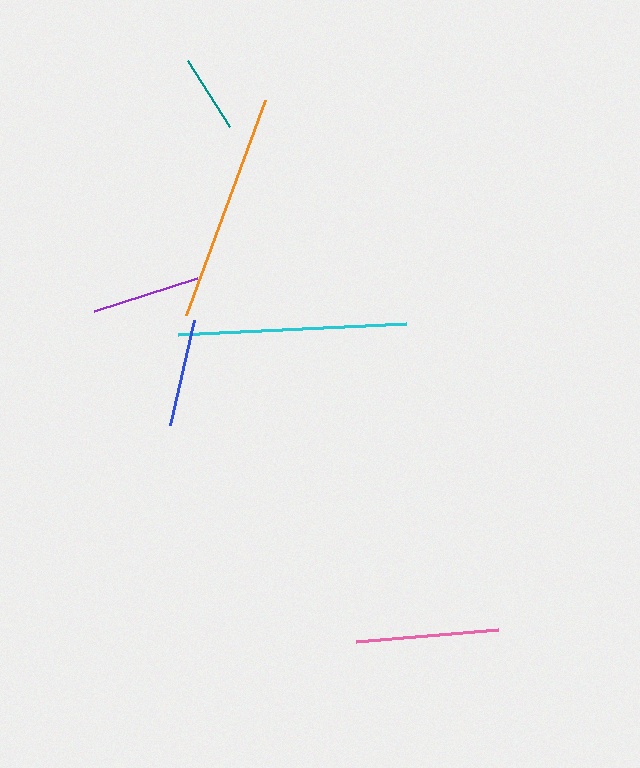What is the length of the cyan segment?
The cyan segment is approximately 229 pixels long.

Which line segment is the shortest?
The teal line is the shortest at approximately 77 pixels.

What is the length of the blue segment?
The blue segment is approximately 108 pixels long.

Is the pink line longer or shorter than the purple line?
The pink line is longer than the purple line.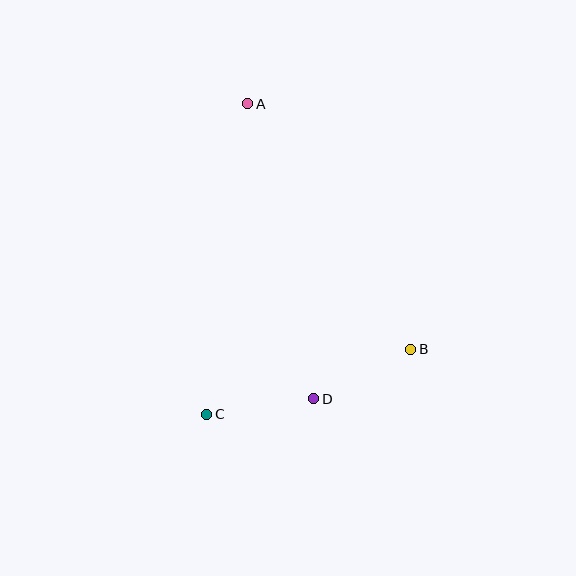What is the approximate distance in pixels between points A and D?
The distance between A and D is approximately 302 pixels.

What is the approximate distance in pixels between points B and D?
The distance between B and D is approximately 109 pixels.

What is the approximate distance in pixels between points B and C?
The distance between B and C is approximately 214 pixels.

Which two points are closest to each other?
Points C and D are closest to each other.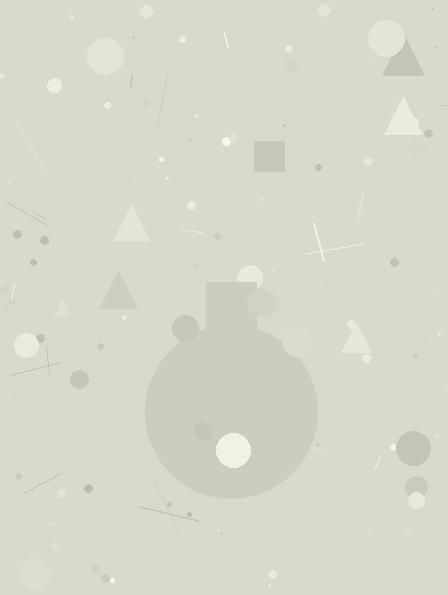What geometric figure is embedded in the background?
A circle is embedded in the background.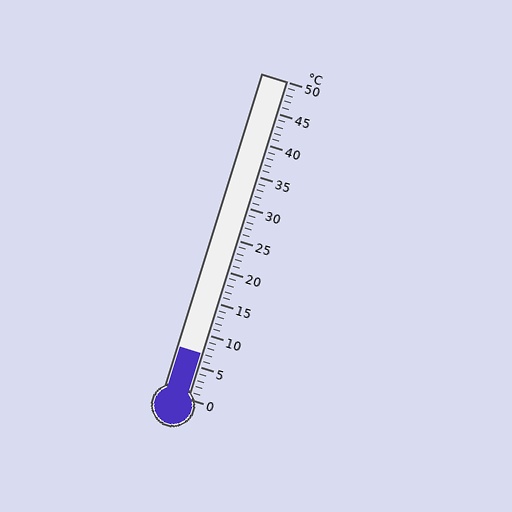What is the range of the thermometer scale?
The thermometer scale ranges from 0°C to 50°C.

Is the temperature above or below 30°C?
The temperature is below 30°C.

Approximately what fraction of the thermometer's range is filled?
The thermometer is filled to approximately 15% of its range.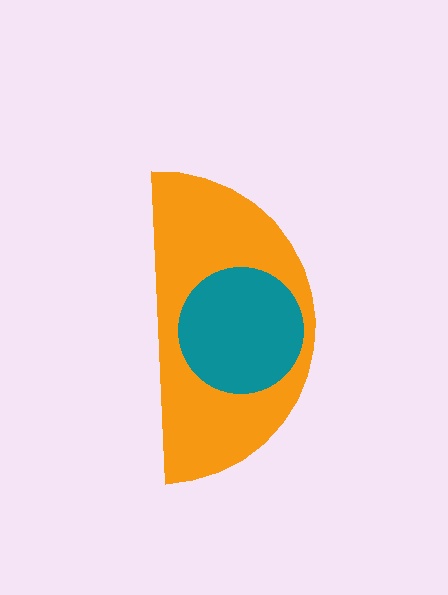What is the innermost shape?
The teal circle.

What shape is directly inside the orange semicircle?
The teal circle.